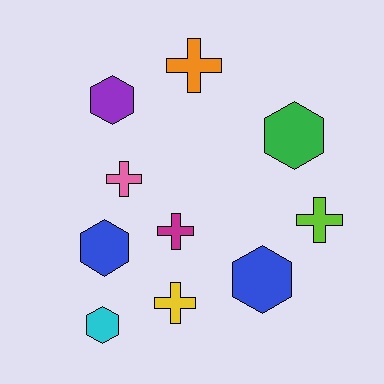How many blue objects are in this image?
There are 2 blue objects.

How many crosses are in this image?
There are 5 crosses.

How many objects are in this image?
There are 10 objects.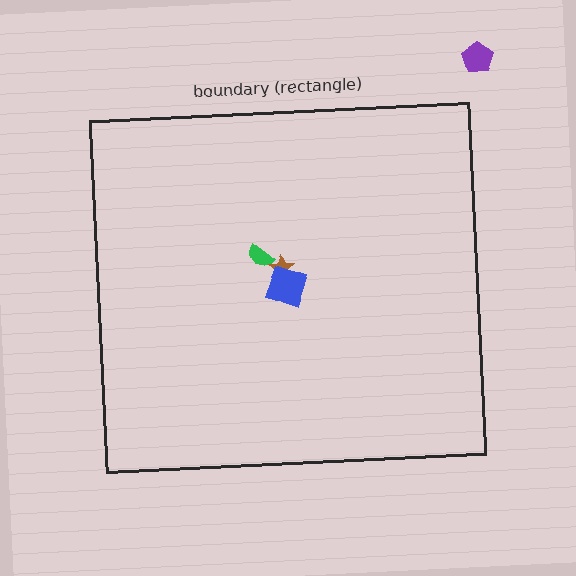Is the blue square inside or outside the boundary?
Inside.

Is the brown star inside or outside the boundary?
Inside.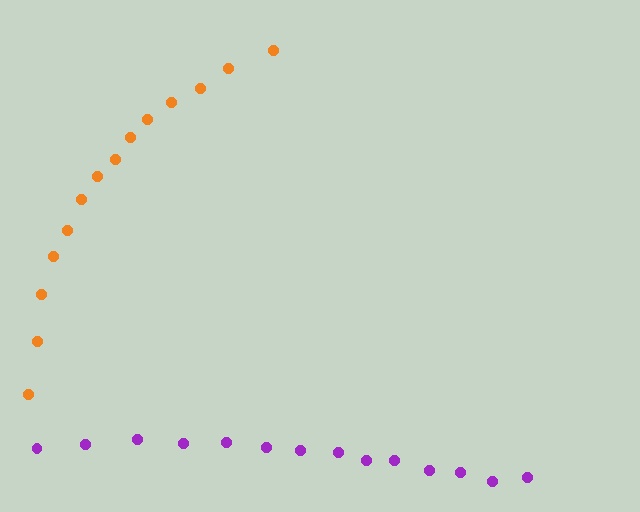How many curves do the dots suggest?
There are 2 distinct paths.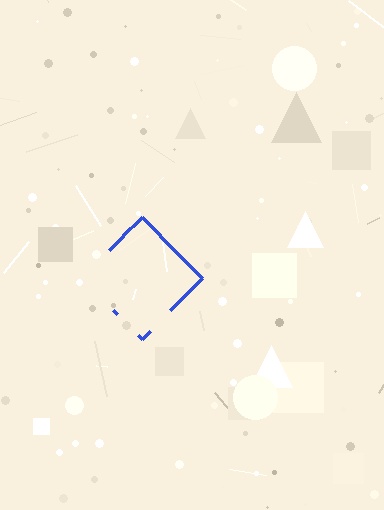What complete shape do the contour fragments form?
The contour fragments form a diamond.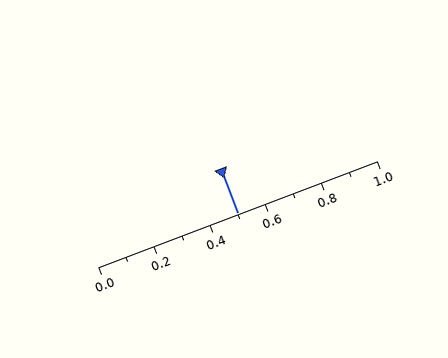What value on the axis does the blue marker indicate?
The marker indicates approximately 0.5.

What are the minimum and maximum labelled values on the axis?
The axis runs from 0.0 to 1.0.